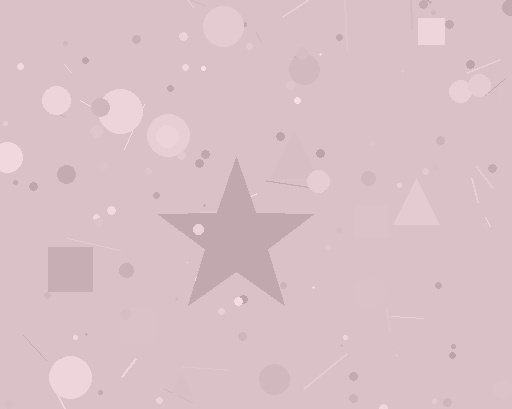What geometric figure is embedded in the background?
A star is embedded in the background.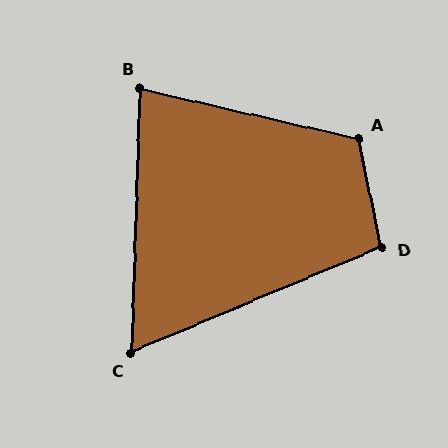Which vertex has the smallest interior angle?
C, at approximately 65 degrees.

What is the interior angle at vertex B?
Approximately 79 degrees (acute).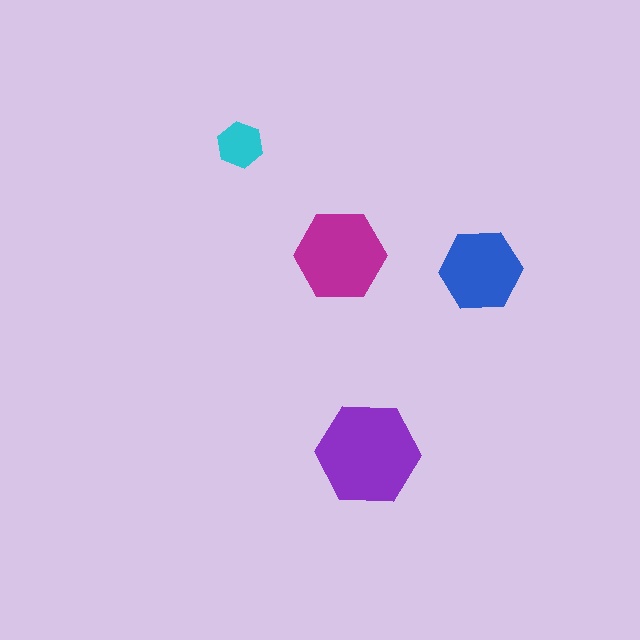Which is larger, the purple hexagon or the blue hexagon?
The purple one.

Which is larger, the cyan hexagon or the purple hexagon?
The purple one.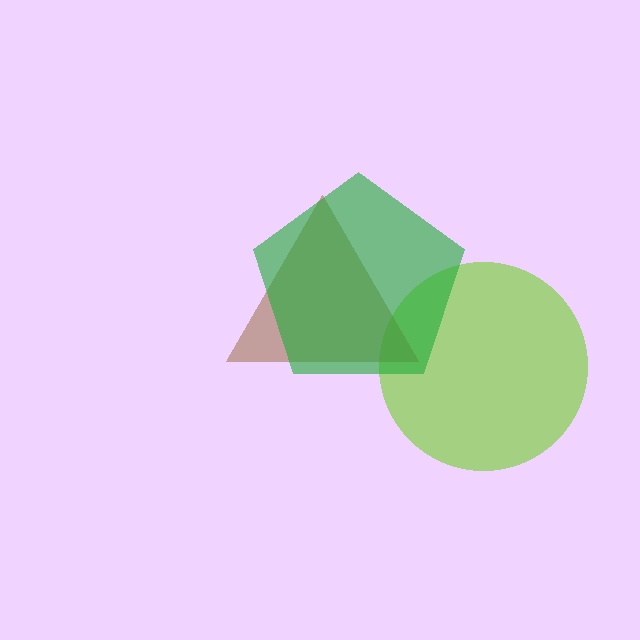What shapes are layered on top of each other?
The layered shapes are: a lime circle, a brown triangle, a green pentagon.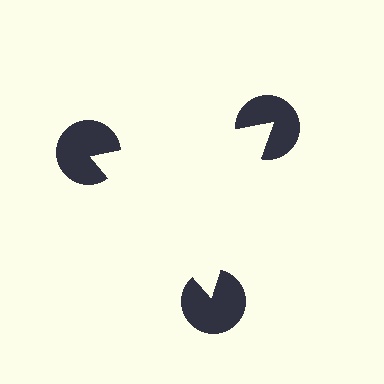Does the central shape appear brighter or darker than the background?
It typically appears slightly brighter than the background, even though no actual brightness change is drawn.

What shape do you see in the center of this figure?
An illusory triangle — its edges are inferred from the aligned wedge cuts in the pac-man discs, not physically drawn.